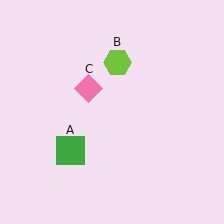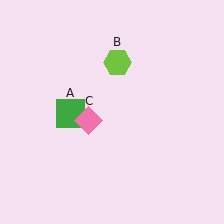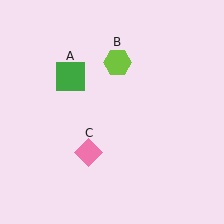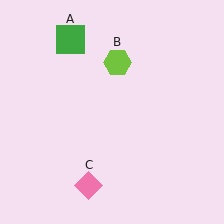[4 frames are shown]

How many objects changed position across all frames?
2 objects changed position: green square (object A), pink diamond (object C).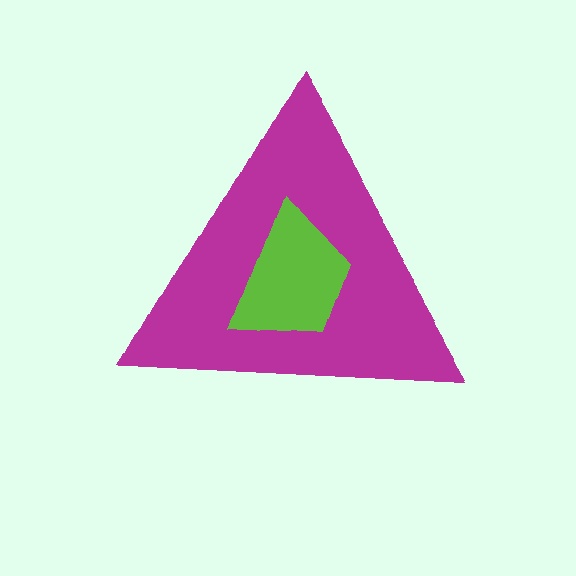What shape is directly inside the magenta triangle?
The lime trapezoid.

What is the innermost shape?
The lime trapezoid.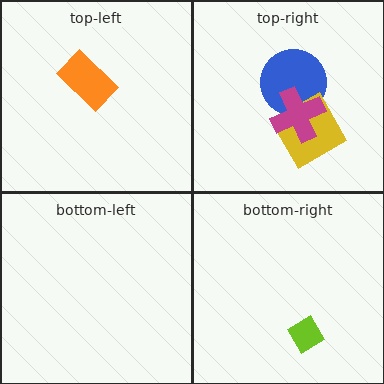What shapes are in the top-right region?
The blue circle, the yellow square, the magenta cross.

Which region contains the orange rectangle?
The top-left region.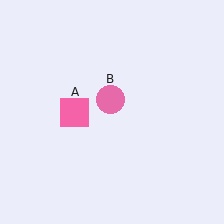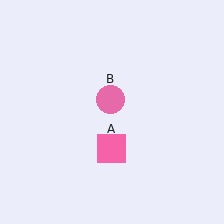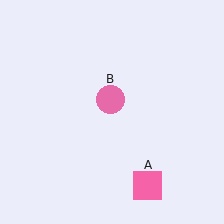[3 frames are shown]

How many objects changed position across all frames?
1 object changed position: pink square (object A).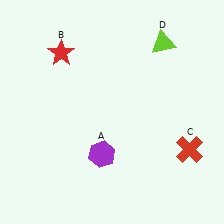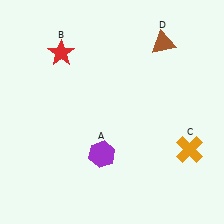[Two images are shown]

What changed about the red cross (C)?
In Image 1, C is red. In Image 2, it changed to orange.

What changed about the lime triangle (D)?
In Image 1, D is lime. In Image 2, it changed to brown.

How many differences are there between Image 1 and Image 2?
There are 2 differences between the two images.